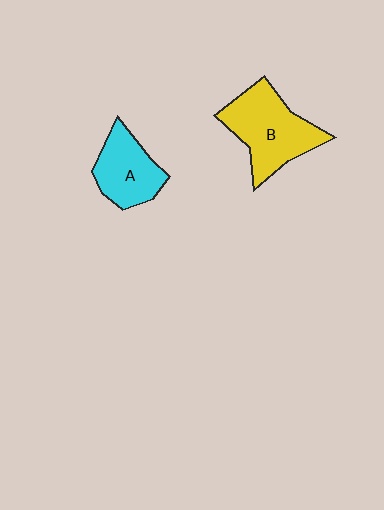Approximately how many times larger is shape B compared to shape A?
Approximately 1.4 times.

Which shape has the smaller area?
Shape A (cyan).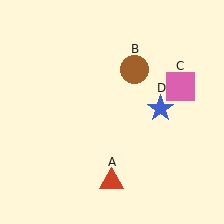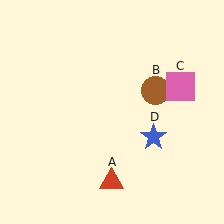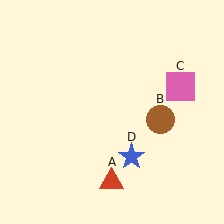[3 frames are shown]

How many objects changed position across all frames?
2 objects changed position: brown circle (object B), blue star (object D).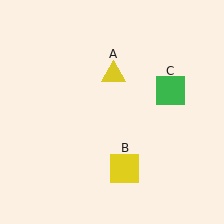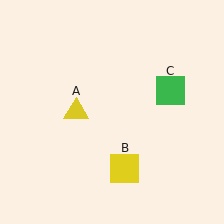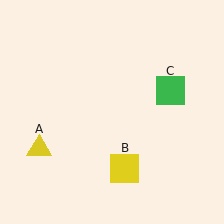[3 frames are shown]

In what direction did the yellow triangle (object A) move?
The yellow triangle (object A) moved down and to the left.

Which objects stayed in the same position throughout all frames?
Yellow square (object B) and green square (object C) remained stationary.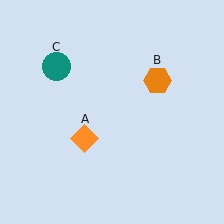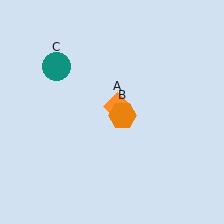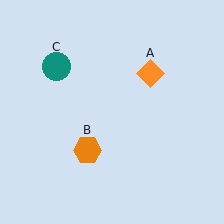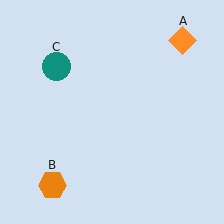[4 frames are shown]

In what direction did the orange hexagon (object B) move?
The orange hexagon (object B) moved down and to the left.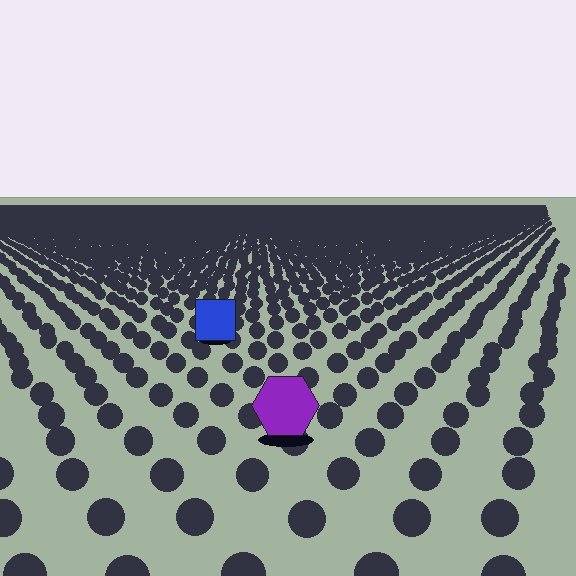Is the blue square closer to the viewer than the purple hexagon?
No. The purple hexagon is closer — you can tell from the texture gradient: the ground texture is coarser near it.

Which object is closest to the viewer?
The purple hexagon is closest. The texture marks near it are larger and more spread out.